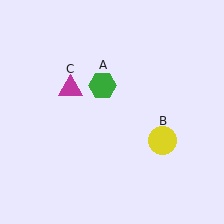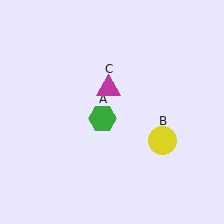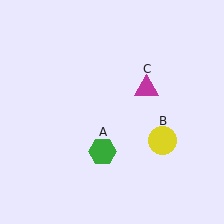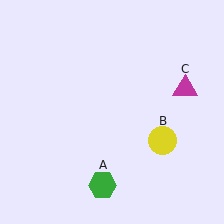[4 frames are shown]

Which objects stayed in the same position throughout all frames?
Yellow circle (object B) remained stationary.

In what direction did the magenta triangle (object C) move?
The magenta triangle (object C) moved right.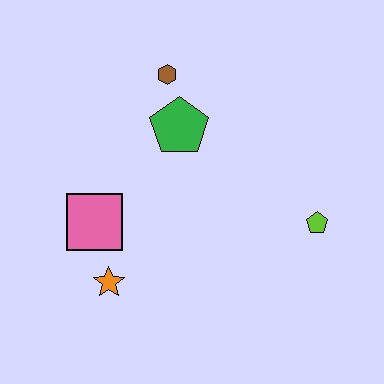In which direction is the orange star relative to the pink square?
The orange star is below the pink square.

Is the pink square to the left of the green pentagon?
Yes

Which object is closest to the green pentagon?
The brown hexagon is closest to the green pentagon.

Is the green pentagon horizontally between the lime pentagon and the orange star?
Yes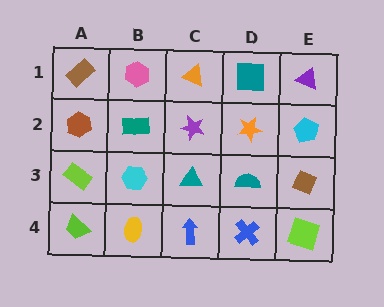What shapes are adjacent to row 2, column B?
A pink hexagon (row 1, column B), a cyan hexagon (row 3, column B), a brown hexagon (row 2, column A), a purple star (row 2, column C).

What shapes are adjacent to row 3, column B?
A teal rectangle (row 2, column B), a yellow ellipse (row 4, column B), a lime rectangle (row 3, column A), a teal triangle (row 3, column C).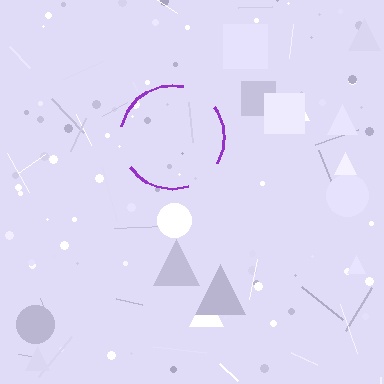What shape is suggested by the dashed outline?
The dashed outline suggests a circle.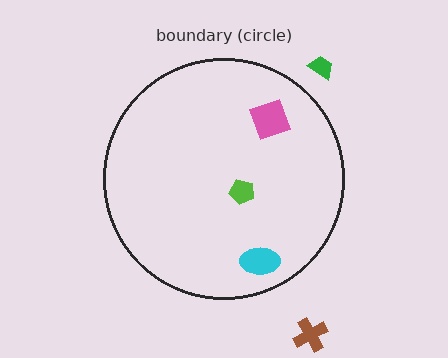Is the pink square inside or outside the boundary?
Inside.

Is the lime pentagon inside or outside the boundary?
Inside.